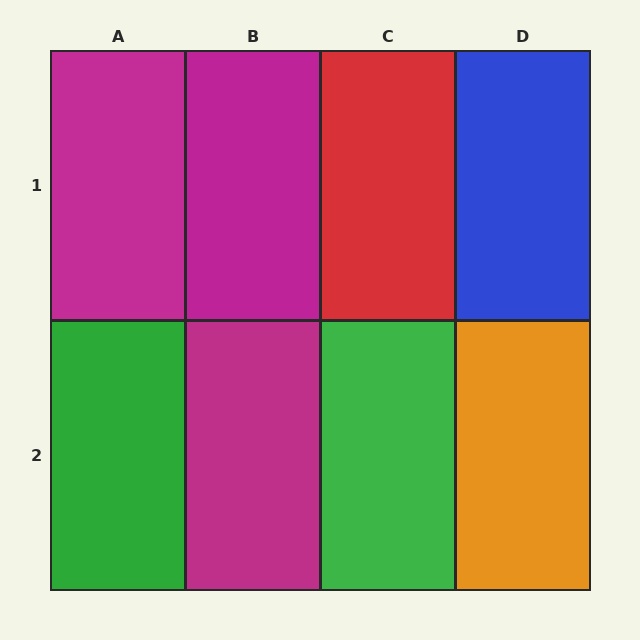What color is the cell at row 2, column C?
Green.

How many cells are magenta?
3 cells are magenta.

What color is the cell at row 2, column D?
Orange.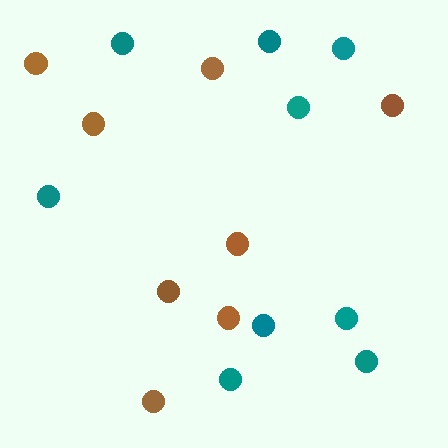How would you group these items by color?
There are 2 groups: one group of brown circles (8) and one group of teal circles (9).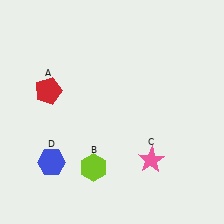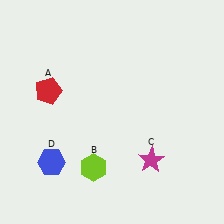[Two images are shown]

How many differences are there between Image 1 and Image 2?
There is 1 difference between the two images.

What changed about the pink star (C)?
In Image 1, C is pink. In Image 2, it changed to magenta.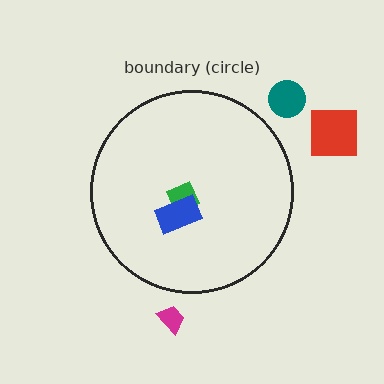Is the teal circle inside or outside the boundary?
Outside.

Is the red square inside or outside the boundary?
Outside.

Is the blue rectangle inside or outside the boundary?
Inside.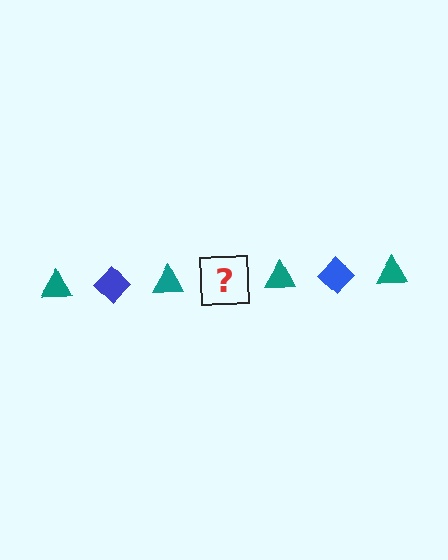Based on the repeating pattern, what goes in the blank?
The blank should be a blue diamond.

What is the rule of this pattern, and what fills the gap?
The rule is that the pattern alternates between teal triangle and blue diamond. The gap should be filled with a blue diamond.